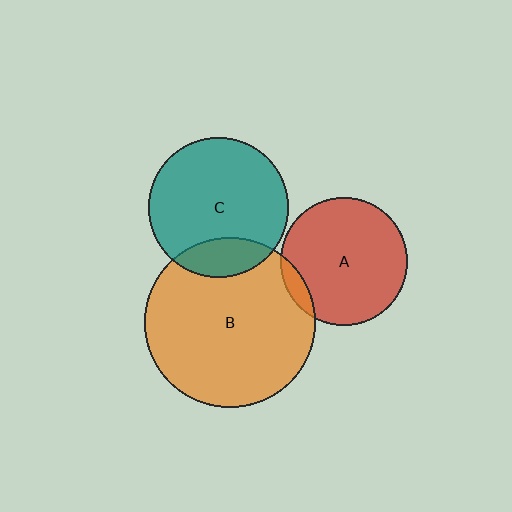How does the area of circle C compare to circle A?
Approximately 1.2 times.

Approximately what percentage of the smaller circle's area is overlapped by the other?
Approximately 10%.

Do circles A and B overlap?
Yes.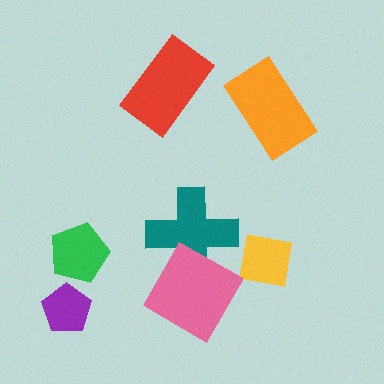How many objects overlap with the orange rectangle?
0 objects overlap with the orange rectangle.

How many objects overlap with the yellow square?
0 objects overlap with the yellow square.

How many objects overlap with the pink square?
1 object overlaps with the pink square.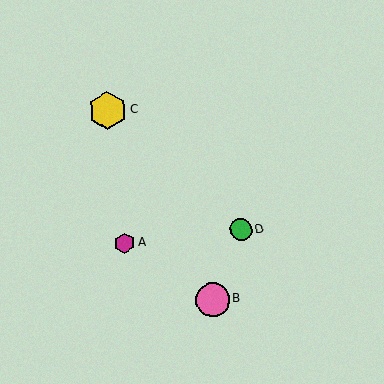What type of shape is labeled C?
Shape C is a yellow hexagon.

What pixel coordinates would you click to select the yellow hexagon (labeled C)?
Click at (108, 111) to select the yellow hexagon C.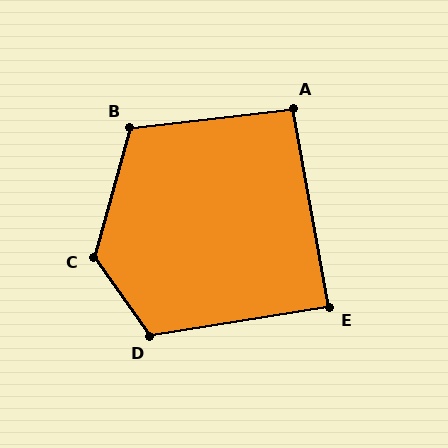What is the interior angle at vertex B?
Approximately 112 degrees (obtuse).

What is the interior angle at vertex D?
Approximately 116 degrees (obtuse).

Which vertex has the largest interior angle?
C, at approximately 129 degrees.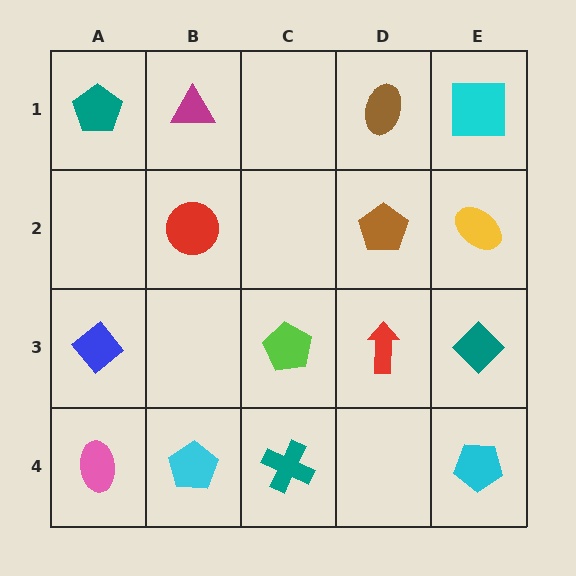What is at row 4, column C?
A teal cross.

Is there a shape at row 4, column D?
No, that cell is empty.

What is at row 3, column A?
A blue diamond.